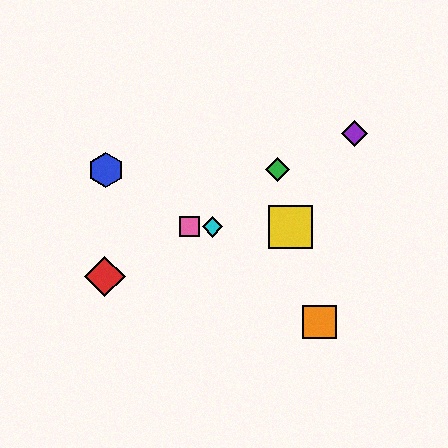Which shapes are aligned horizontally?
The yellow square, the cyan diamond, the pink square are aligned horizontally.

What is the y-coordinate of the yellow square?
The yellow square is at y≈227.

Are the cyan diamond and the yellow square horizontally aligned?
Yes, both are at y≈227.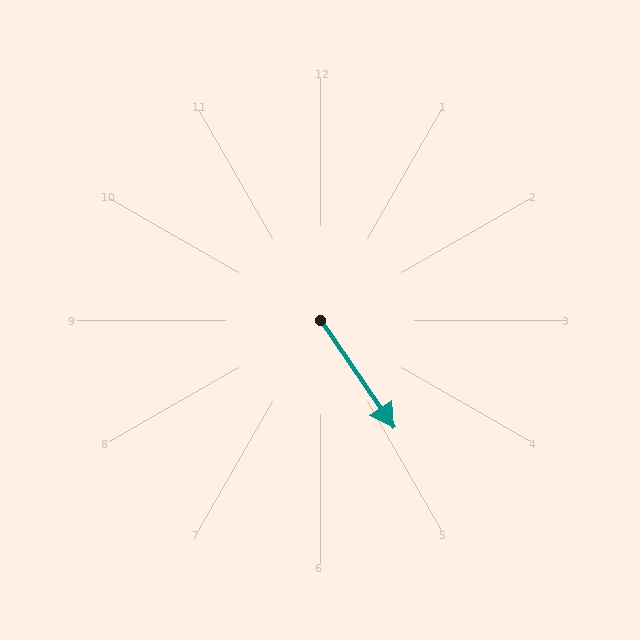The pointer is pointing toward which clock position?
Roughly 5 o'clock.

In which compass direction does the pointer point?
Southeast.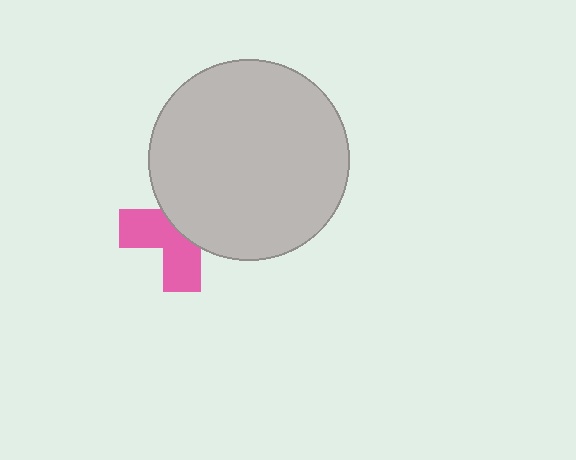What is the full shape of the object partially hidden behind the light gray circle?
The partially hidden object is a pink cross.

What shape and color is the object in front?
The object in front is a light gray circle.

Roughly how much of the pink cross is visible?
About half of it is visible (roughly 47%).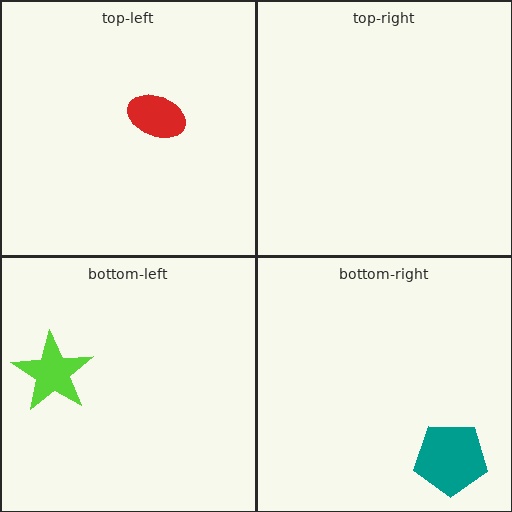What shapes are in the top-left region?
The red ellipse.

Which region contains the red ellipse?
The top-left region.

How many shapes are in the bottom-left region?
1.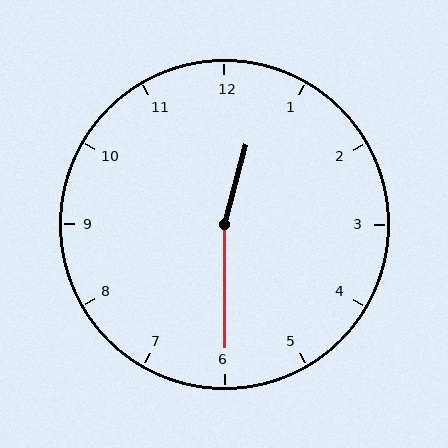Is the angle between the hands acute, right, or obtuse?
It is obtuse.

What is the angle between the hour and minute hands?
Approximately 165 degrees.